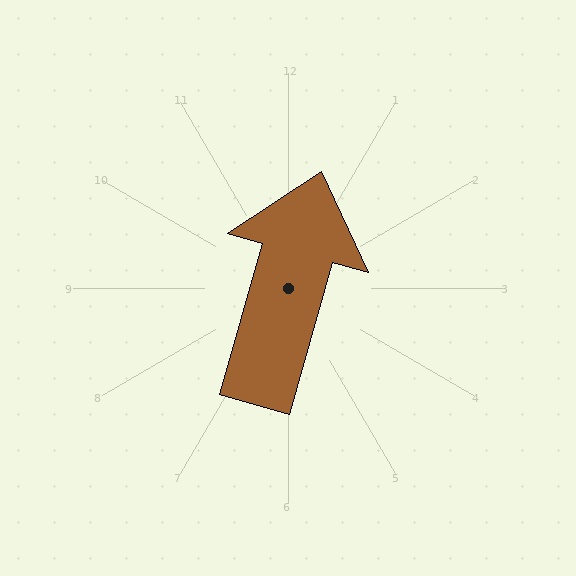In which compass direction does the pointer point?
North.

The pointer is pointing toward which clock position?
Roughly 1 o'clock.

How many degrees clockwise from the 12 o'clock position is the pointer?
Approximately 16 degrees.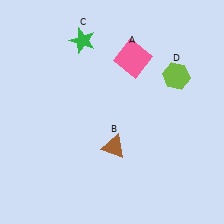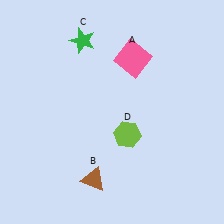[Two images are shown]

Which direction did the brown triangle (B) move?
The brown triangle (B) moved down.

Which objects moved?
The objects that moved are: the brown triangle (B), the lime hexagon (D).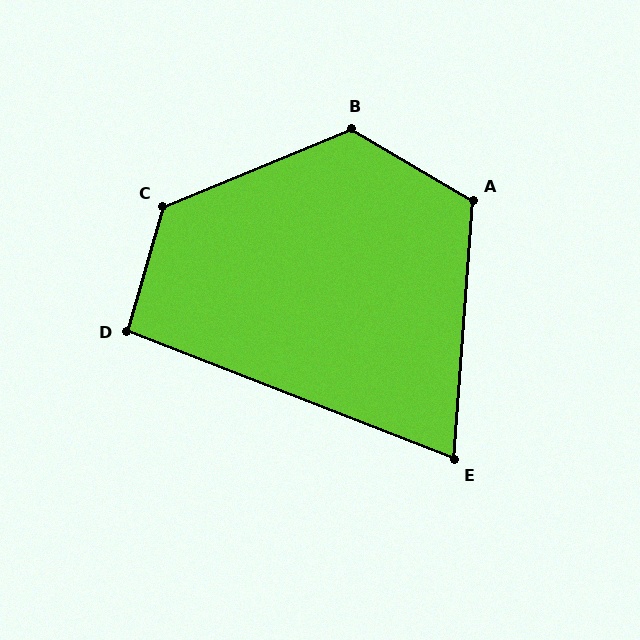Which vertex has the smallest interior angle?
E, at approximately 73 degrees.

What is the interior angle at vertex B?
Approximately 127 degrees (obtuse).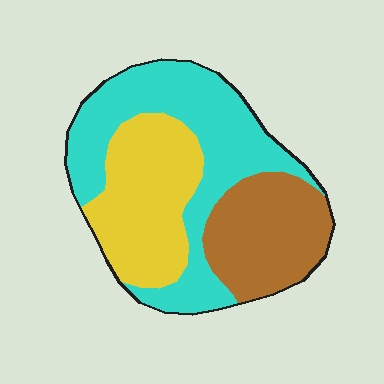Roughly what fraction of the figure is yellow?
Yellow takes up between a sixth and a third of the figure.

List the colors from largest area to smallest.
From largest to smallest: cyan, yellow, brown.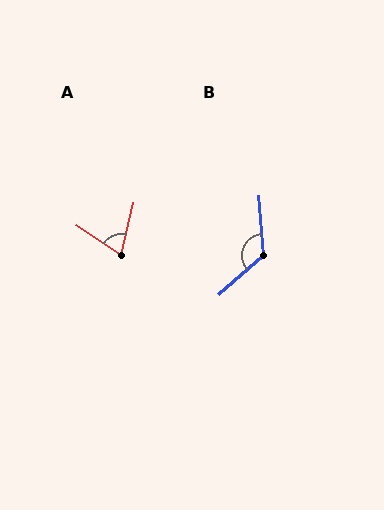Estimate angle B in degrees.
Approximately 127 degrees.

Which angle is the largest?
B, at approximately 127 degrees.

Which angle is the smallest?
A, at approximately 70 degrees.